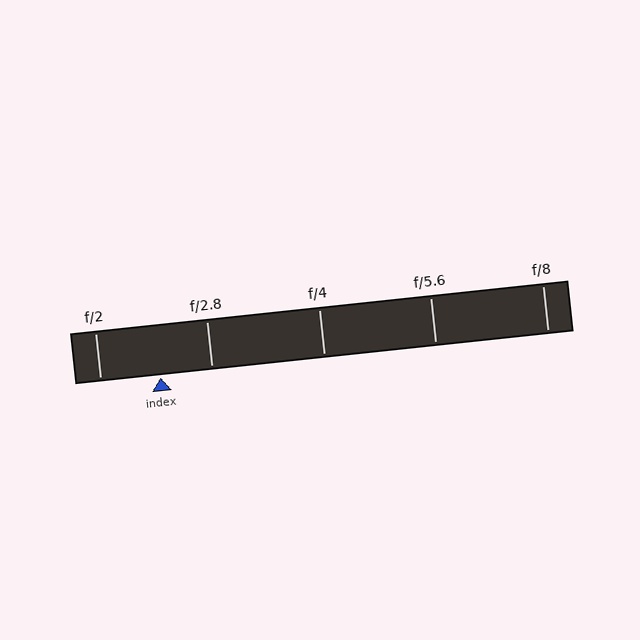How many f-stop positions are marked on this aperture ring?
There are 5 f-stop positions marked.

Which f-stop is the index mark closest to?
The index mark is closest to f/2.8.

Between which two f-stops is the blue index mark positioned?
The index mark is between f/2 and f/2.8.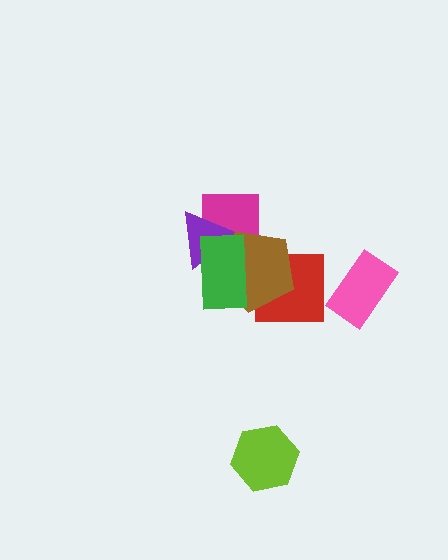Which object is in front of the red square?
The brown pentagon is in front of the red square.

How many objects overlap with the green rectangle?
3 objects overlap with the green rectangle.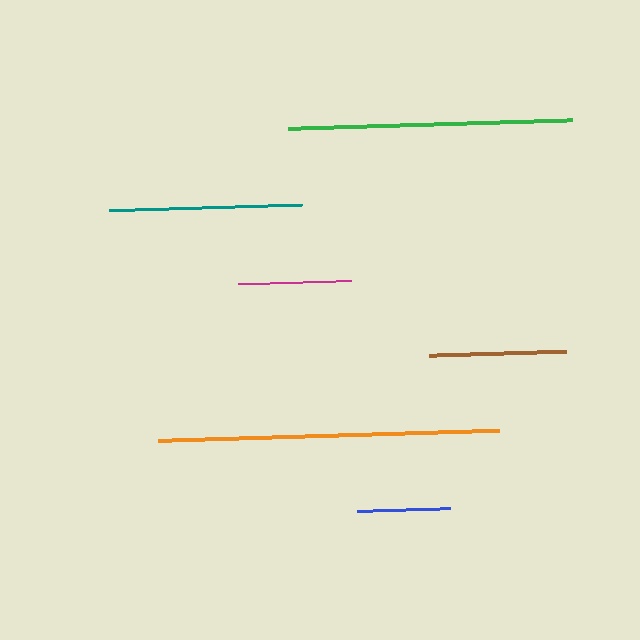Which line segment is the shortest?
The blue line is the shortest at approximately 93 pixels.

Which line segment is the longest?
The orange line is the longest at approximately 342 pixels.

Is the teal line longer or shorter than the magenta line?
The teal line is longer than the magenta line.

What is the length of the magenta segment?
The magenta segment is approximately 113 pixels long.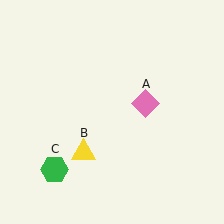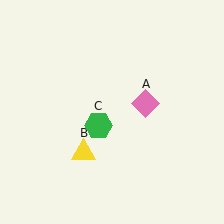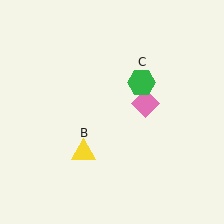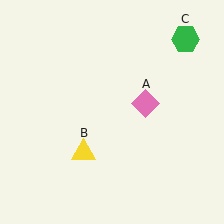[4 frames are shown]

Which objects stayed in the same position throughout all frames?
Pink diamond (object A) and yellow triangle (object B) remained stationary.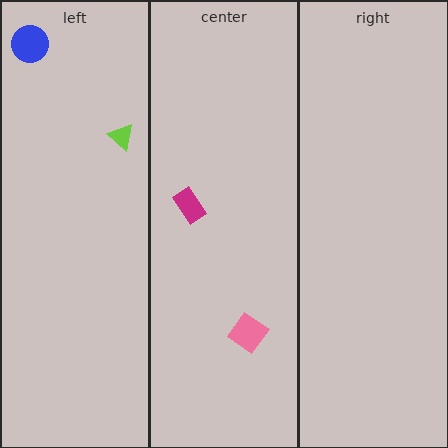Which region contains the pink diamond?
The center region.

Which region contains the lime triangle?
The left region.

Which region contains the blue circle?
The left region.